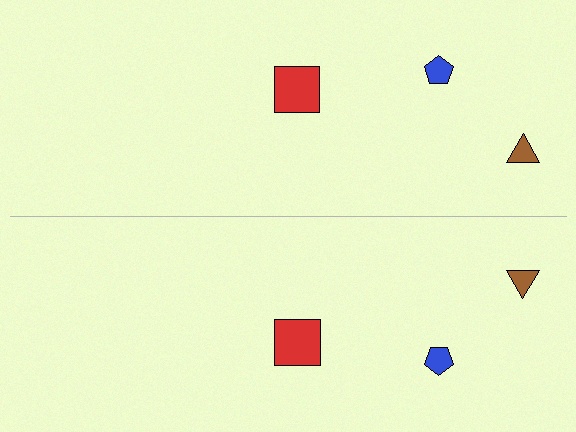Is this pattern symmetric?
Yes, this pattern has bilateral (reflection) symmetry.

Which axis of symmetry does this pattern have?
The pattern has a horizontal axis of symmetry running through the center of the image.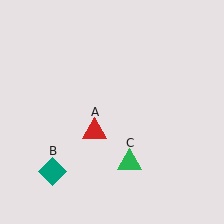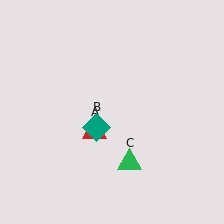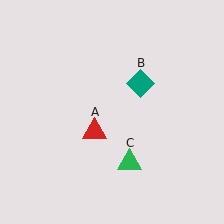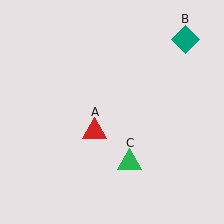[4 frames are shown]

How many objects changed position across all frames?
1 object changed position: teal diamond (object B).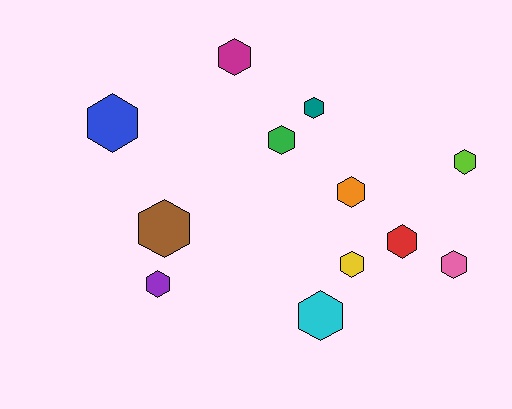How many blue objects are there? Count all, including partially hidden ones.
There is 1 blue object.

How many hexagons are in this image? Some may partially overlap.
There are 12 hexagons.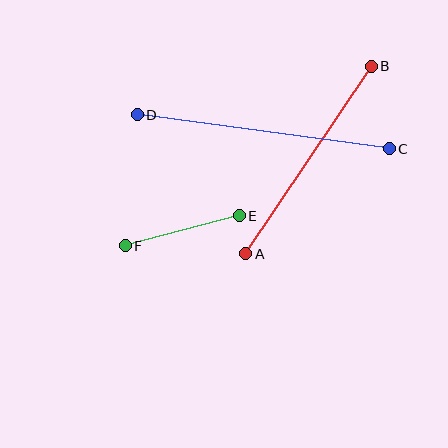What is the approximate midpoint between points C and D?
The midpoint is at approximately (263, 132) pixels.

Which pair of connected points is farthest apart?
Points C and D are farthest apart.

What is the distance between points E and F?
The distance is approximately 118 pixels.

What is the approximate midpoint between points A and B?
The midpoint is at approximately (308, 160) pixels.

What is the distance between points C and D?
The distance is approximately 254 pixels.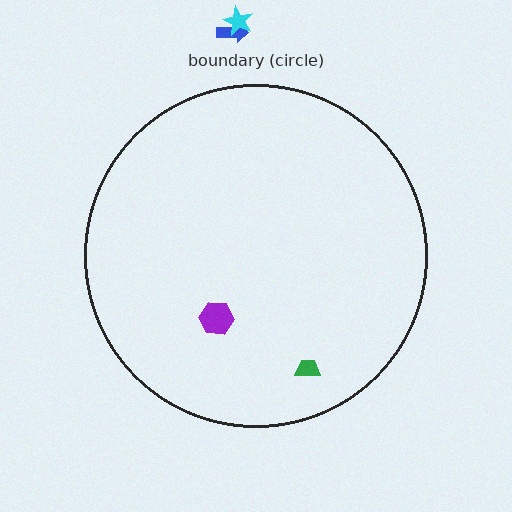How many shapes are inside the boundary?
2 inside, 2 outside.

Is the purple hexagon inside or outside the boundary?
Inside.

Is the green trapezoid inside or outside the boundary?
Inside.